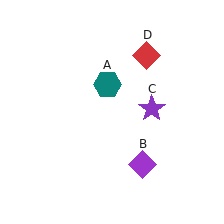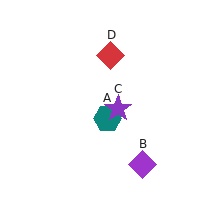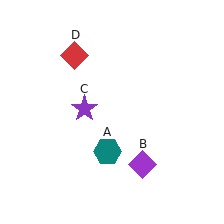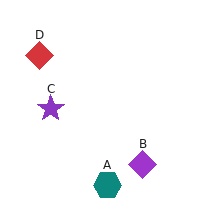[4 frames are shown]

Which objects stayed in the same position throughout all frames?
Purple diamond (object B) remained stationary.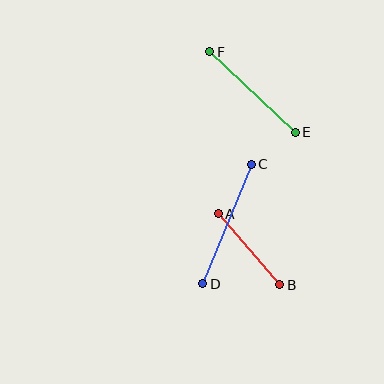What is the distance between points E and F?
The distance is approximately 117 pixels.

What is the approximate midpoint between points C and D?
The midpoint is at approximately (227, 224) pixels.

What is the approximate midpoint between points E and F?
The midpoint is at approximately (253, 92) pixels.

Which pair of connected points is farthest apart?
Points C and D are farthest apart.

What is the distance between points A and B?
The distance is approximately 94 pixels.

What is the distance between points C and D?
The distance is approximately 129 pixels.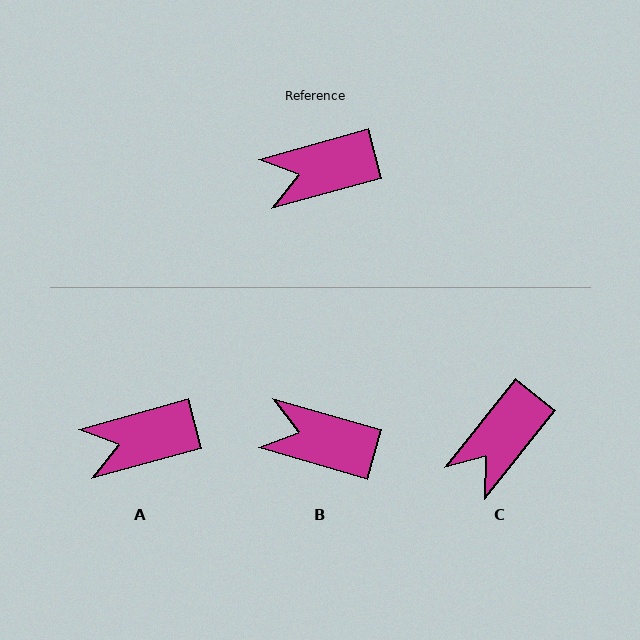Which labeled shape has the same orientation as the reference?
A.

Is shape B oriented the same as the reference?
No, it is off by about 32 degrees.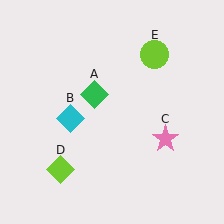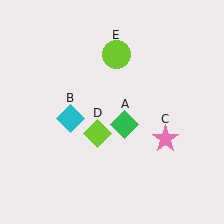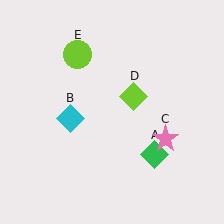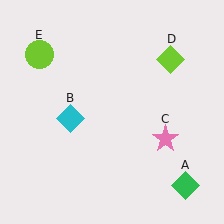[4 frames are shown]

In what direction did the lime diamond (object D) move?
The lime diamond (object D) moved up and to the right.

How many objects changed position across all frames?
3 objects changed position: green diamond (object A), lime diamond (object D), lime circle (object E).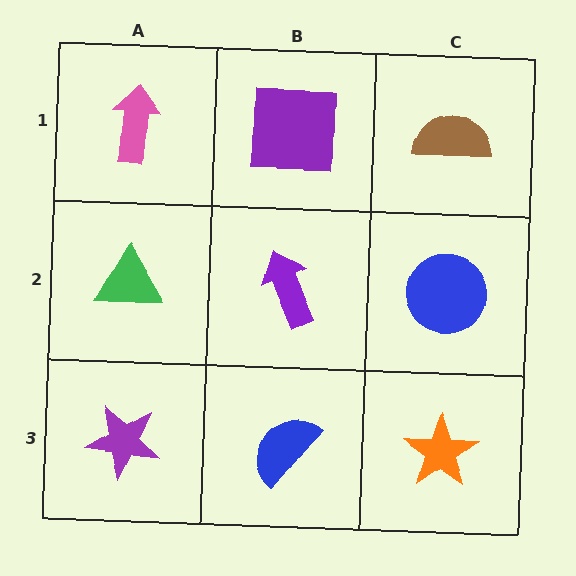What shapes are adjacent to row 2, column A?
A pink arrow (row 1, column A), a purple star (row 3, column A), a purple arrow (row 2, column B).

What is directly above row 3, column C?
A blue circle.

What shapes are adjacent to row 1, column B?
A purple arrow (row 2, column B), a pink arrow (row 1, column A), a brown semicircle (row 1, column C).